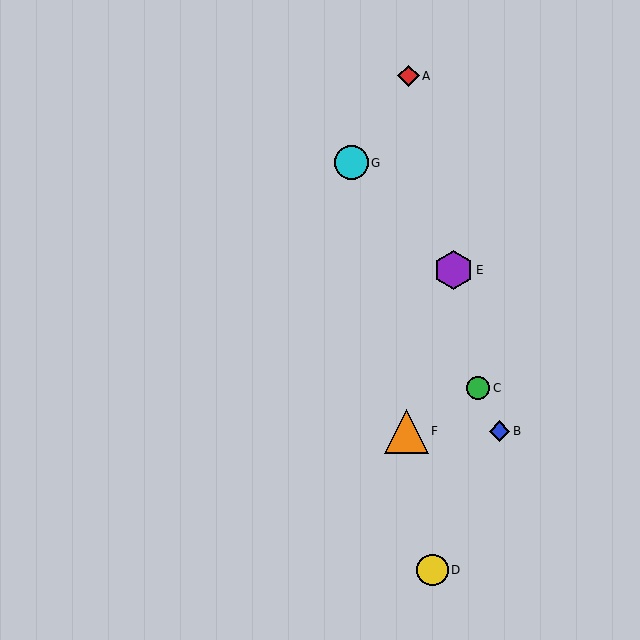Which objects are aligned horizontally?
Objects B, F are aligned horizontally.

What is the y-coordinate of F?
Object F is at y≈431.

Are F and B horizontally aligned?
Yes, both are at y≈431.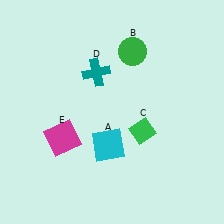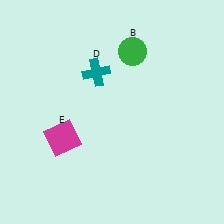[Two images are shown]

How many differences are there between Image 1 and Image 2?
There are 2 differences between the two images.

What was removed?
The green diamond (C), the cyan square (A) were removed in Image 2.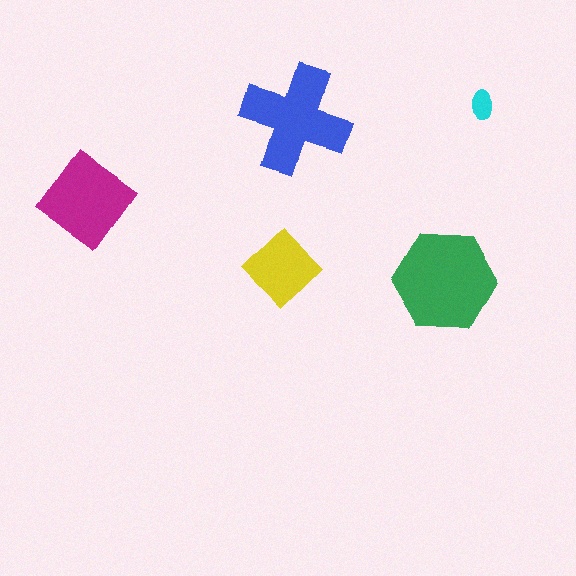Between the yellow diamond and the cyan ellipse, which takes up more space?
The yellow diamond.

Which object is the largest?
The green hexagon.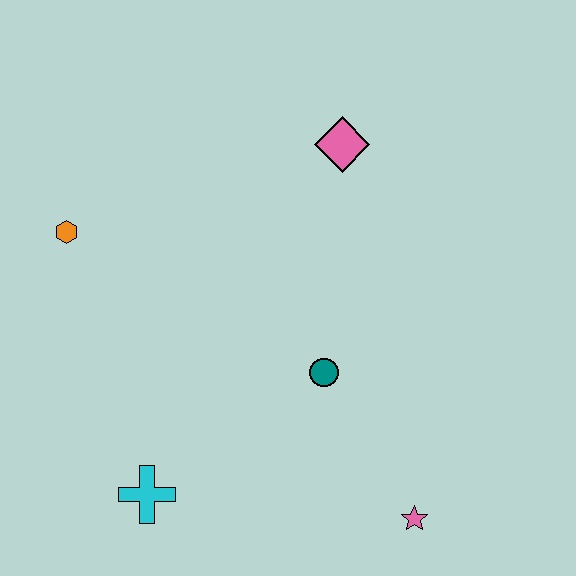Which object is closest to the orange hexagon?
The cyan cross is closest to the orange hexagon.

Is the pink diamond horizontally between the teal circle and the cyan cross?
No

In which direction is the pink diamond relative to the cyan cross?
The pink diamond is above the cyan cross.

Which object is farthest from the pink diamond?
The cyan cross is farthest from the pink diamond.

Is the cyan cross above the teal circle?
No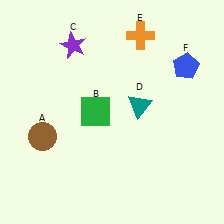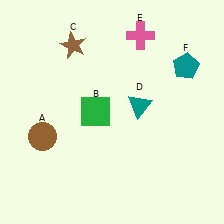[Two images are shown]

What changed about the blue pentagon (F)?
In Image 1, F is blue. In Image 2, it changed to teal.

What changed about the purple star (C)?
In Image 1, C is purple. In Image 2, it changed to brown.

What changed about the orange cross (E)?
In Image 1, E is orange. In Image 2, it changed to pink.